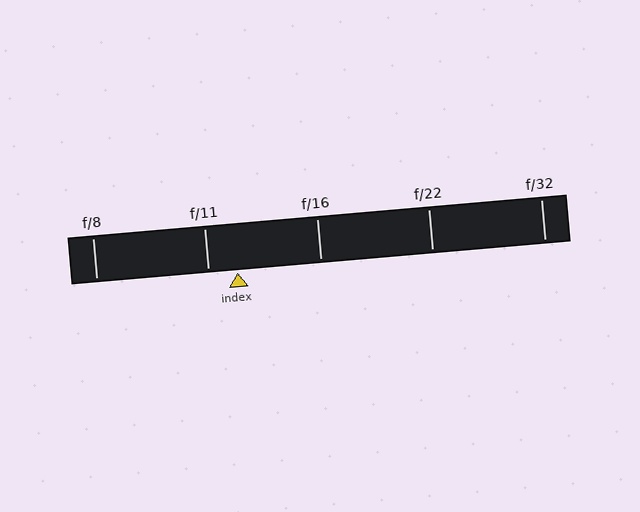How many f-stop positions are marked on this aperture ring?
There are 5 f-stop positions marked.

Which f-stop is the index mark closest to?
The index mark is closest to f/11.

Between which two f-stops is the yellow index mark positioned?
The index mark is between f/11 and f/16.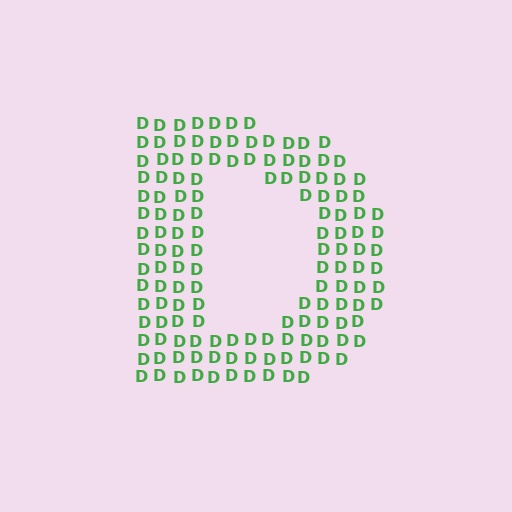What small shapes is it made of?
It is made of small letter D's.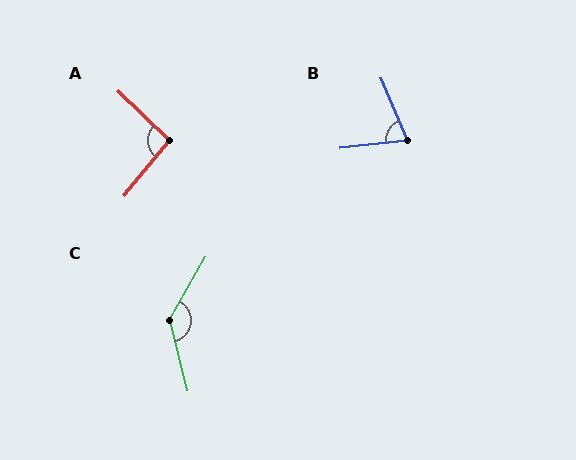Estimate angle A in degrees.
Approximately 95 degrees.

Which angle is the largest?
C, at approximately 136 degrees.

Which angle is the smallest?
B, at approximately 73 degrees.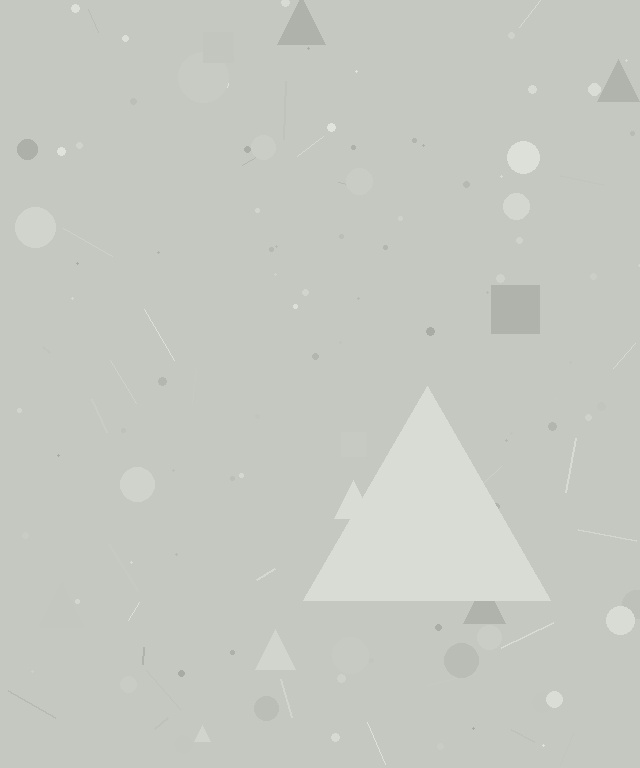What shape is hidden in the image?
A triangle is hidden in the image.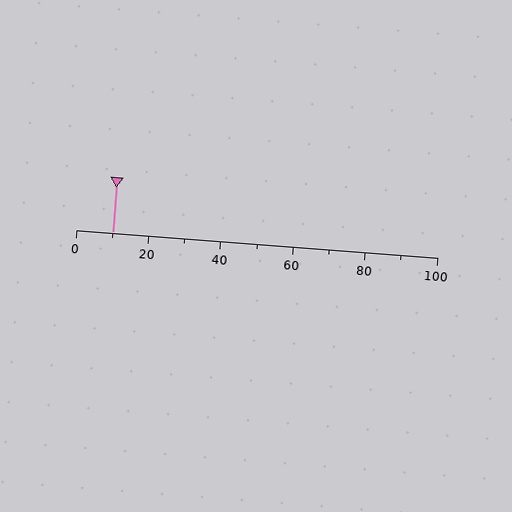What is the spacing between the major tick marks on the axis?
The major ticks are spaced 20 apart.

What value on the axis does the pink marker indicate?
The marker indicates approximately 10.